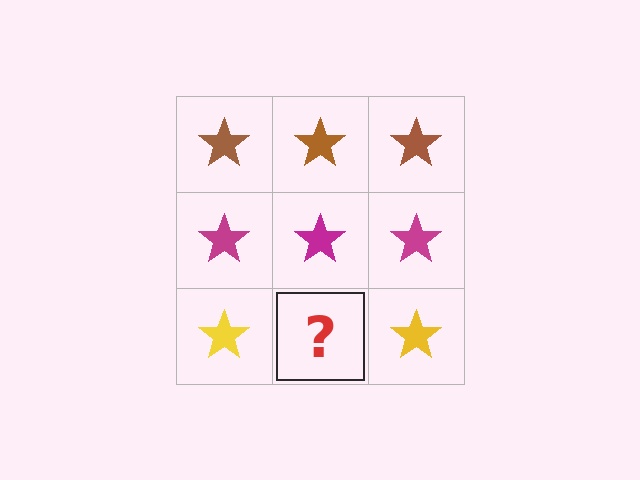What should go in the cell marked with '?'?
The missing cell should contain a yellow star.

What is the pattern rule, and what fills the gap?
The rule is that each row has a consistent color. The gap should be filled with a yellow star.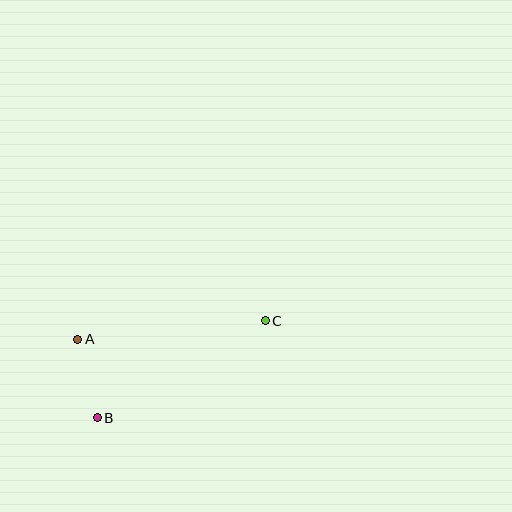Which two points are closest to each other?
Points A and B are closest to each other.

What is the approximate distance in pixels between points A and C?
The distance between A and C is approximately 188 pixels.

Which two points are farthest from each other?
Points B and C are farthest from each other.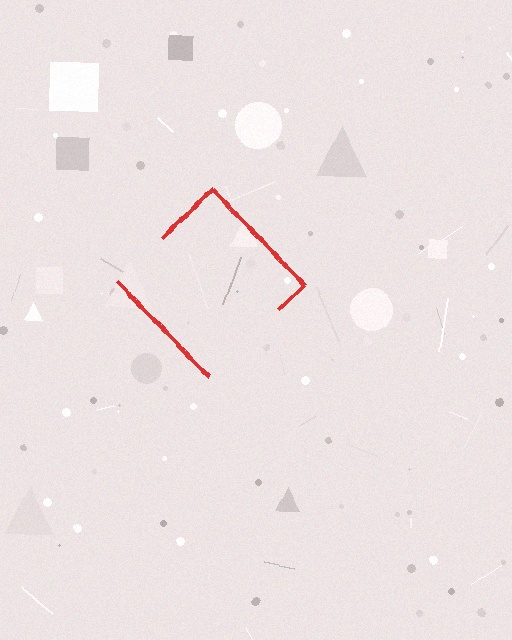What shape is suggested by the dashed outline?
The dashed outline suggests a diamond.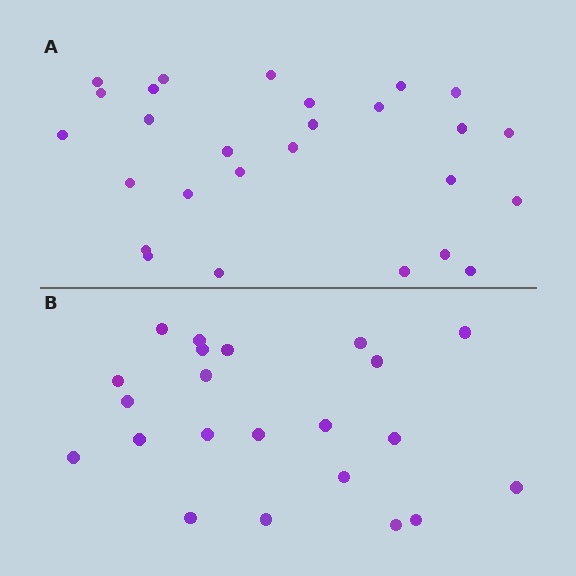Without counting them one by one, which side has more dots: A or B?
Region A (the top region) has more dots.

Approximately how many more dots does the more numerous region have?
Region A has about 5 more dots than region B.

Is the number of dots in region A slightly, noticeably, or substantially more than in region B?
Region A has only slightly more — the two regions are fairly close. The ratio is roughly 1.2 to 1.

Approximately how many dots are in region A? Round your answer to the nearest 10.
About 30 dots. (The exact count is 27, which rounds to 30.)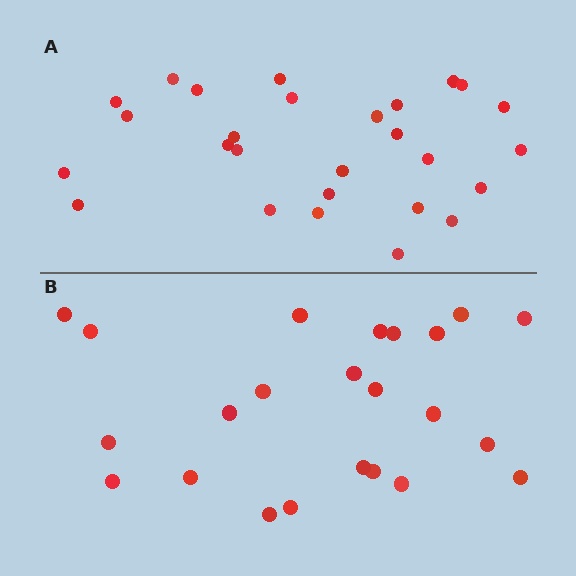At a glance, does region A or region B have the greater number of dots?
Region A (the top region) has more dots.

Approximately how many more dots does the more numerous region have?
Region A has about 4 more dots than region B.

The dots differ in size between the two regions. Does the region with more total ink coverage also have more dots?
No. Region B has more total ink coverage because its dots are larger, but region A actually contains more individual dots. Total area can be misleading — the number of items is what matters here.